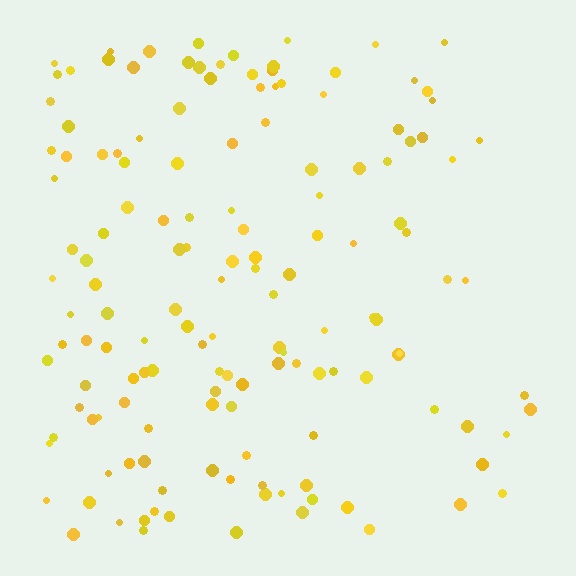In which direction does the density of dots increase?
From right to left, with the left side densest.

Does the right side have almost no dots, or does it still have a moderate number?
Still a moderate number, just noticeably fewer than the left.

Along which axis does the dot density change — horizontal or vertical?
Horizontal.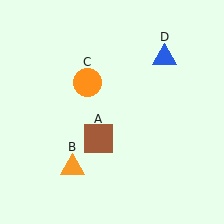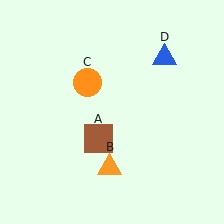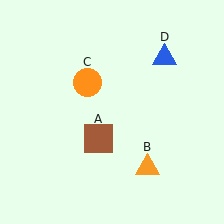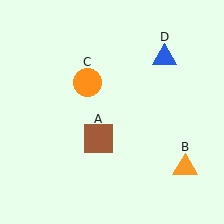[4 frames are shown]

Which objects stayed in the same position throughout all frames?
Brown square (object A) and orange circle (object C) and blue triangle (object D) remained stationary.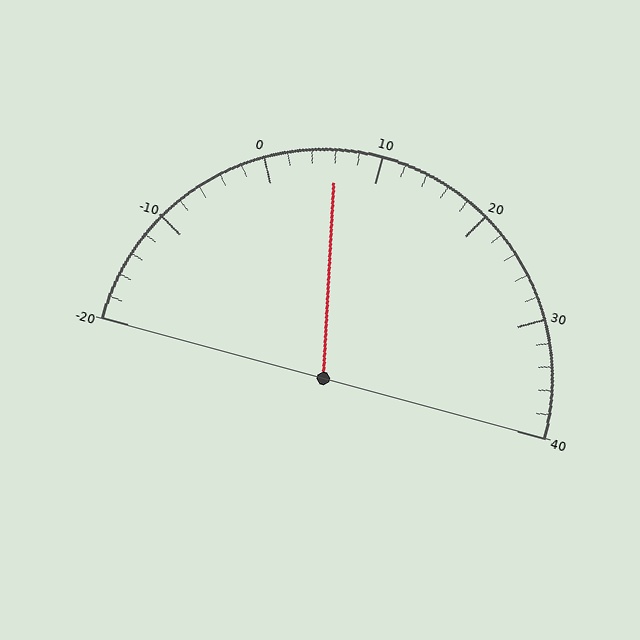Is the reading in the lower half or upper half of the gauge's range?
The reading is in the lower half of the range (-20 to 40).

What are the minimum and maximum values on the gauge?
The gauge ranges from -20 to 40.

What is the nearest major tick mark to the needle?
The nearest major tick mark is 10.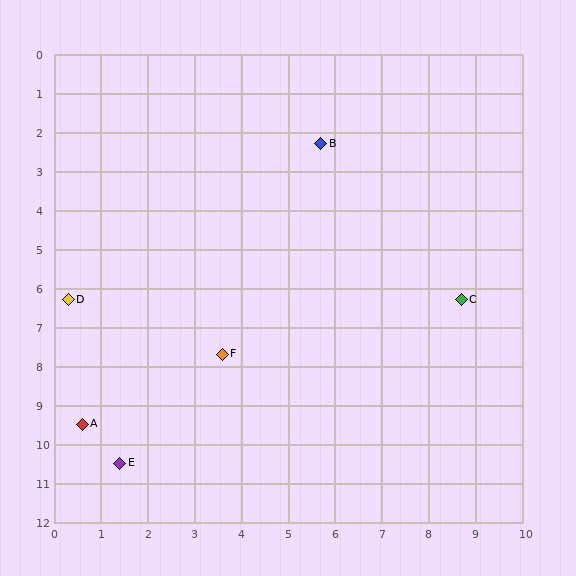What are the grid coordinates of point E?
Point E is at approximately (1.4, 10.5).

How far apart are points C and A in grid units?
Points C and A are about 8.7 grid units apart.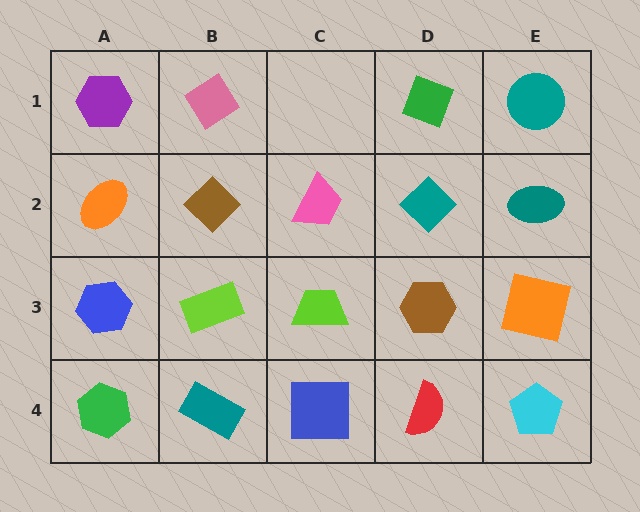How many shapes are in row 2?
5 shapes.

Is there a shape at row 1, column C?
No, that cell is empty.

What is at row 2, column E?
A teal ellipse.